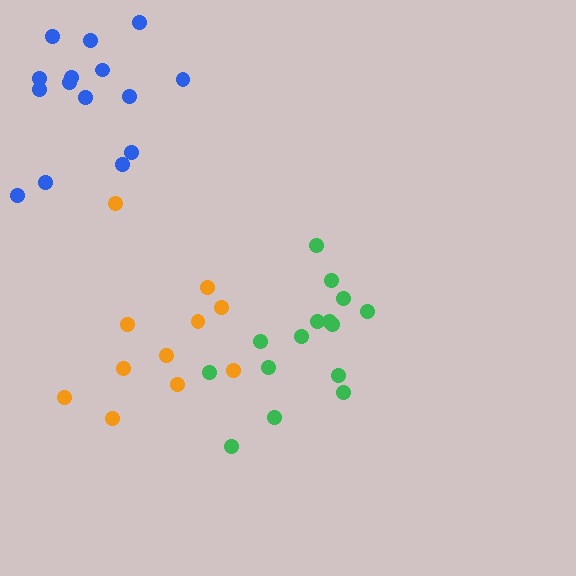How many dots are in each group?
Group 1: 15 dots, Group 2: 15 dots, Group 3: 11 dots (41 total).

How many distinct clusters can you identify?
There are 3 distinct clusters.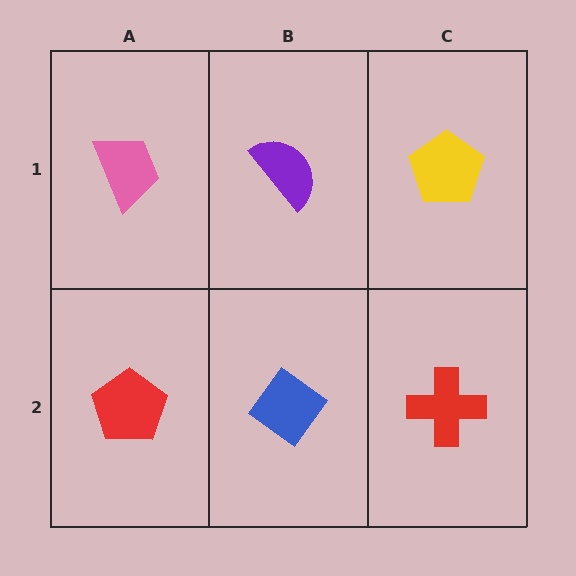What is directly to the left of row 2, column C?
A blue diamond.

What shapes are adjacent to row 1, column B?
A blue diamond (row 2, column B), a pink trapezoid (row 1, column A), a yellow pentagon (row 1, column C).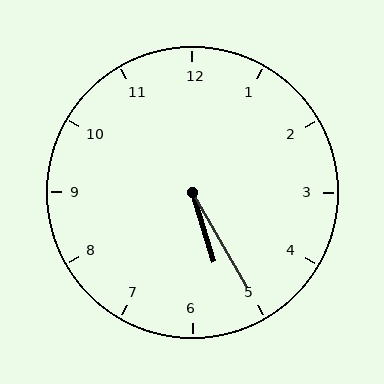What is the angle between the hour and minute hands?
Approximately 12 degrees.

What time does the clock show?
5:25.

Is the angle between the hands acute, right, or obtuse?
It is acute.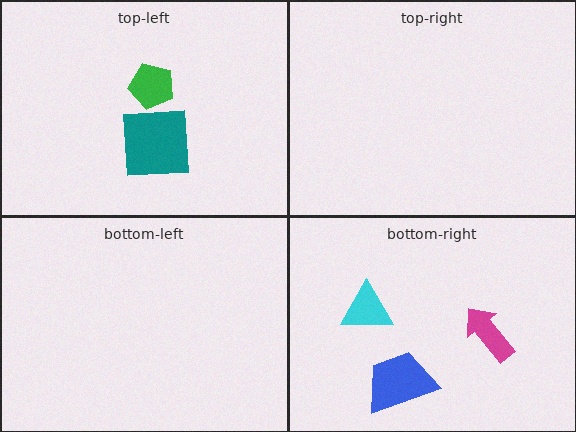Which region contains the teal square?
The top-left region.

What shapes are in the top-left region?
The teal square, the green pentagon.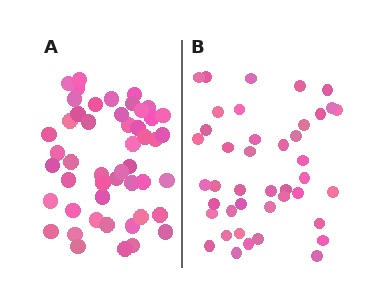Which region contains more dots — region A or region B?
Region A (the left region) has more dots.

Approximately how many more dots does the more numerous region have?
Region A has roughly 8 or so more dots than region B.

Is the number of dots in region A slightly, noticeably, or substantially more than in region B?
Region A has only slightly more — the two regions are fairly close. The ratio is roughly 1.2 to 1.